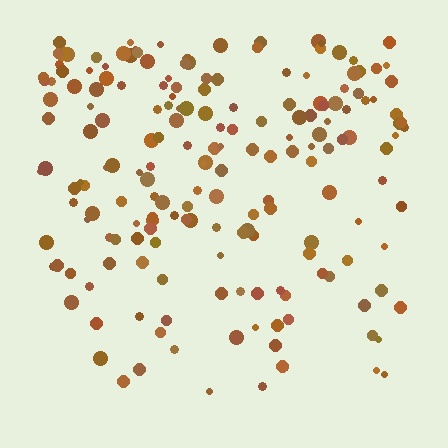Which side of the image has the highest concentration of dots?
The top.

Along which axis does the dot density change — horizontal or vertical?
Vertical.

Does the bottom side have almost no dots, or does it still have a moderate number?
Still a moderate number, just noticeably fewer than the top.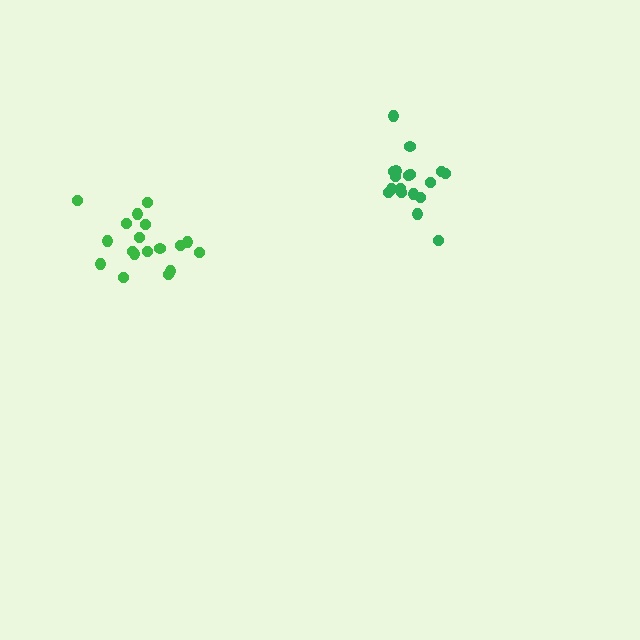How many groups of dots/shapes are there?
There are 2 groups.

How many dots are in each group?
Group 1: 18 dots, Group 2: 18 dots (36 total).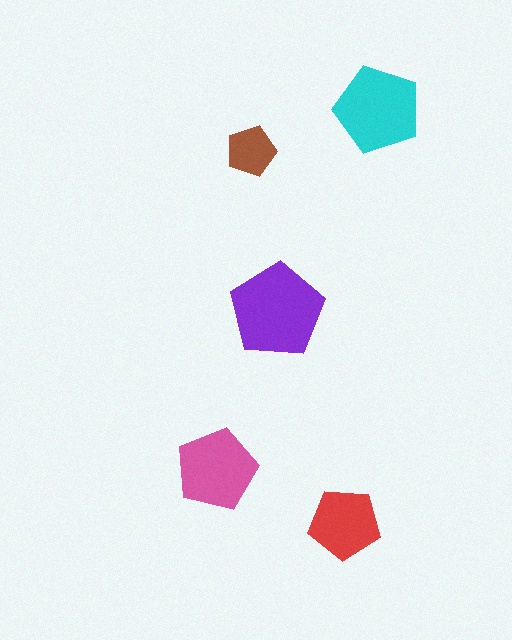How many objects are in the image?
There are 5 objects in the image.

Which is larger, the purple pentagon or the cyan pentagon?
The purple one.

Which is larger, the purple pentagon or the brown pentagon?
The purple one.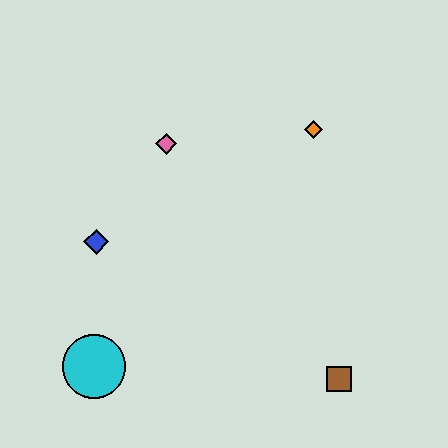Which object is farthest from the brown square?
The pink diamond is farthest from the brown square.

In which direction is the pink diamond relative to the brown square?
The pink diamond is above the brown square.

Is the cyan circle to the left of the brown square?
Yes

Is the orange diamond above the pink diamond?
Yes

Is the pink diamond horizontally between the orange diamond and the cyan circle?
Yes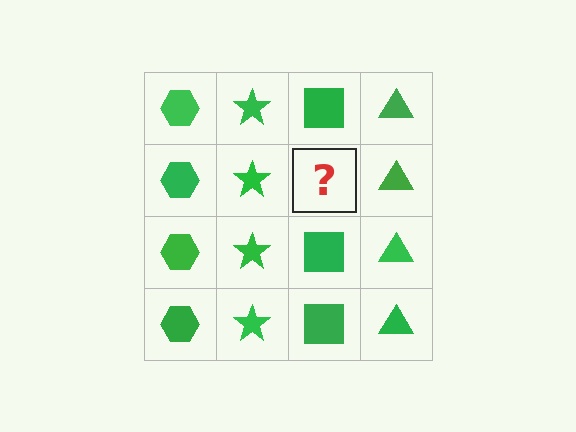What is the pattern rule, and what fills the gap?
The rule is that each column has a consistent shape. The gap should be filled with a green square.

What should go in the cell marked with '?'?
The missing cell should contain a green square.